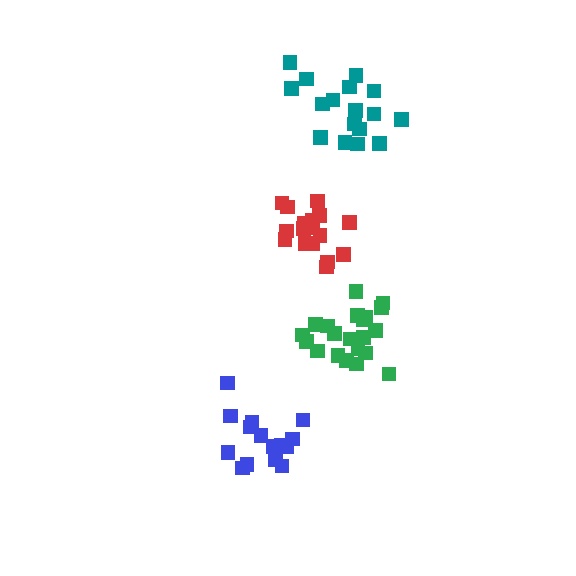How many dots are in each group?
Group 1: 15 dots, Group 2: 21 dots, Group 3: 17 dots, Group 4: 17 dots (70 total).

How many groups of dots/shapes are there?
There are 4 groups.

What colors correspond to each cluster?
The clusters are colored: blue, green, teal, red.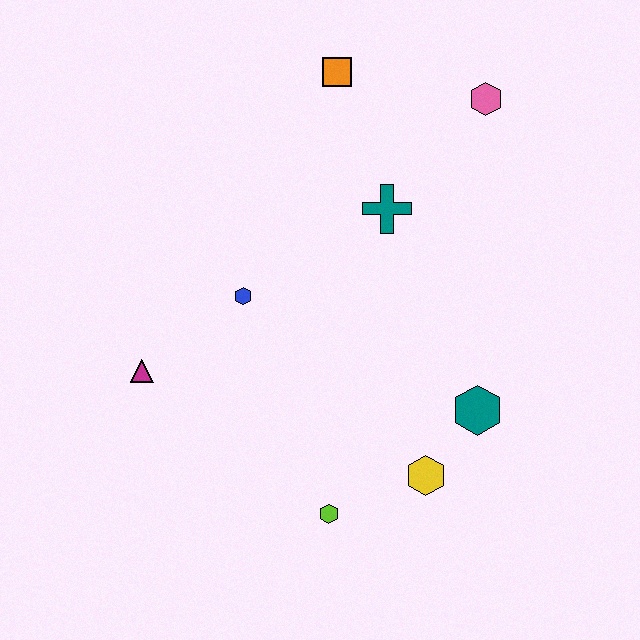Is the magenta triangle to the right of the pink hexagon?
No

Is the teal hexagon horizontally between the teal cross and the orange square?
No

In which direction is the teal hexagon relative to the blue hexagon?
The teal hexagon is to the right of the blue hexagon.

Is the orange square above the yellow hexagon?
Yes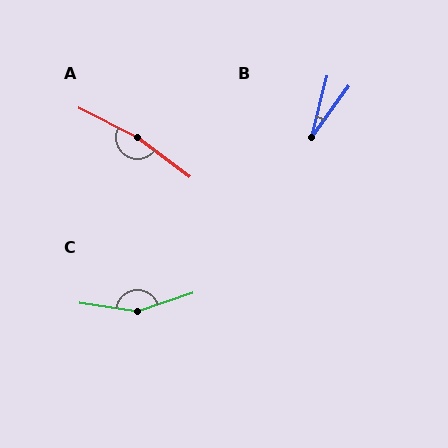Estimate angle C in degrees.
Approximately 154 degrees.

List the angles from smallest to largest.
B (22°), C (154°), A (170°).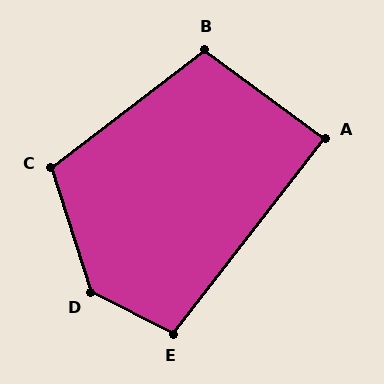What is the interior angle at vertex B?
Approximately 106 degrees (obtuse).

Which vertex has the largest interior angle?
D, at approximately 134 degrees.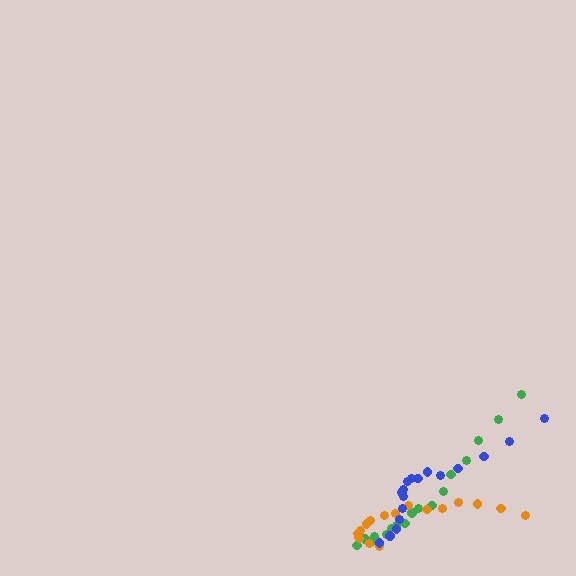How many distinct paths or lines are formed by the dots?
There are 3 distinct paths.